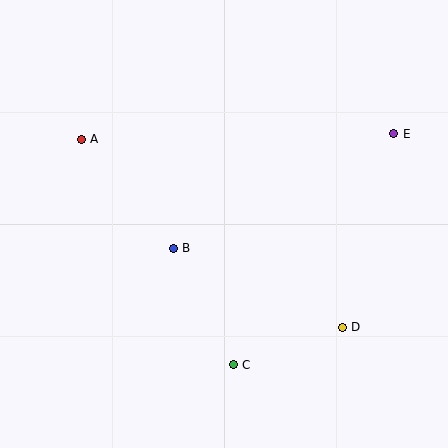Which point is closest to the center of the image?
Point B at (173, 248) is closest to the center.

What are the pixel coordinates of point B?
Point B is at (173, 248).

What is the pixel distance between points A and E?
The distance between A and E is 313 pixels.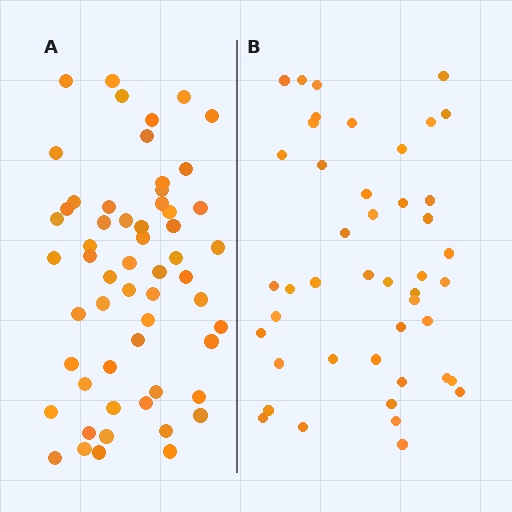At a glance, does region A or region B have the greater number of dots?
Region A (the left region) has more dots.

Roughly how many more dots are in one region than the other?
Region A has roughly 12 or so more dots than region B.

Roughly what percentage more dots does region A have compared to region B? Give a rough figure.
About 25% more.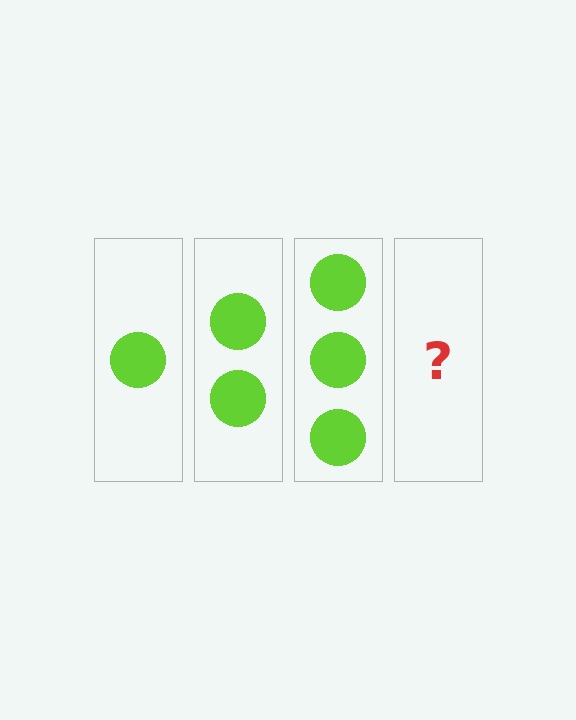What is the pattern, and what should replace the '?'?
The pattern is that each step adds one more circle. The '?' should be 4 circles.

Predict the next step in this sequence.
The next step is 4 circles.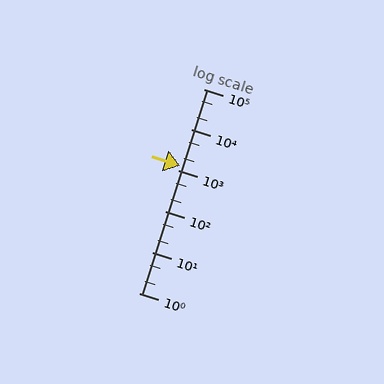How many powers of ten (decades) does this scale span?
The scale spans 5 decades, from 1 to 100000.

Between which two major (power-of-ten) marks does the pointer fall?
The pointer is between 1000 and 10000.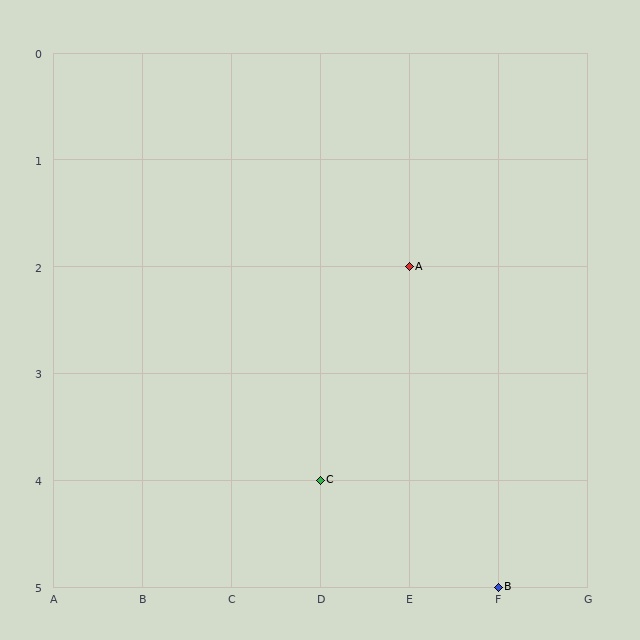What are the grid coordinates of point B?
Point B is at grid coordinates (F, 5).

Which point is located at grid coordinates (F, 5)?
Point B is at (F, 5).